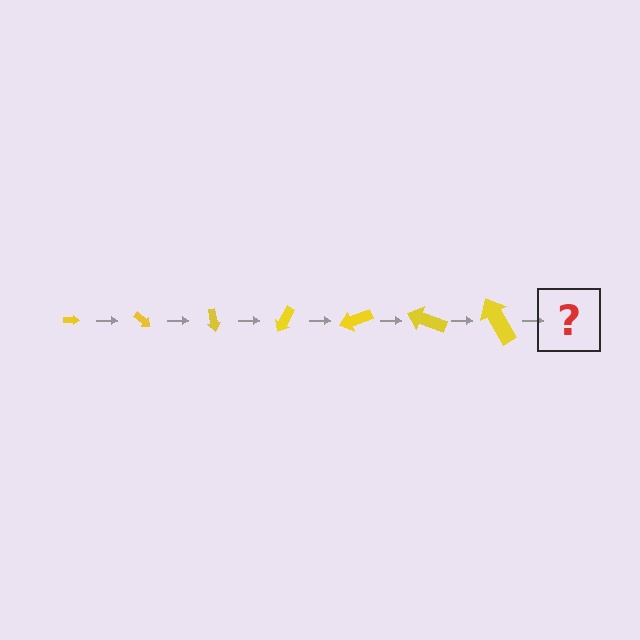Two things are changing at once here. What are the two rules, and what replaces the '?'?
The two rules are that the arrow grows larger each step and it rotates 40 degrees each step. The '?' should be an arrow, larger than the previous one and rotated 280 degrees from the start.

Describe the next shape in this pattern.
It should be an arrow, larger than the previous one and rotated 280 degrees from the start.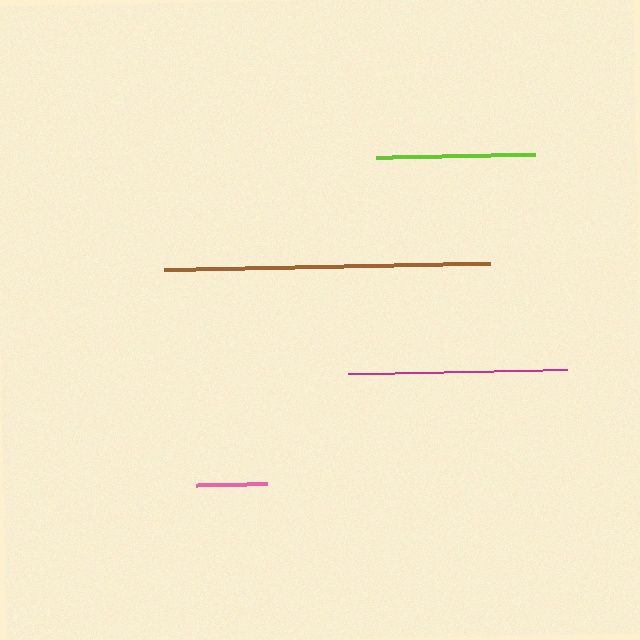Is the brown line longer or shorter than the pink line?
The brown line is longer than the pink line.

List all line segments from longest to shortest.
From longest to shortest: brown, magenta, lime, pink.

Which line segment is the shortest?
The pink line is the shortest at approximately 71 pixels.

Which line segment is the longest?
The brown line is the longest at approximately 325 pixels.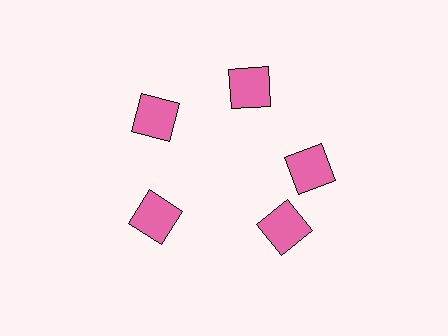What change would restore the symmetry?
The symmetry would be restored by rotating it back into even spacing with its neighbors so that all 5 squares sit at equal angles and equal distance from the center.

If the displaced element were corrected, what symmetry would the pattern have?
It would have 5-fold rotational symmetry — the pattern would map onto itself every 72 degrees.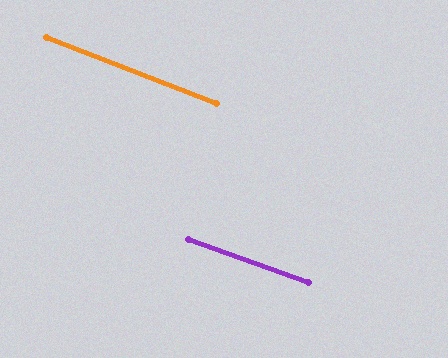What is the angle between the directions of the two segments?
Approximately 1 degree.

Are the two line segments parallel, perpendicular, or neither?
Parallel — their directions differ by only 1.1°.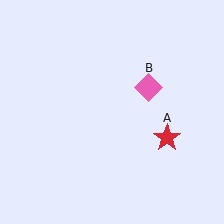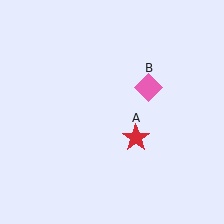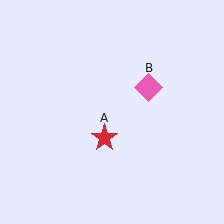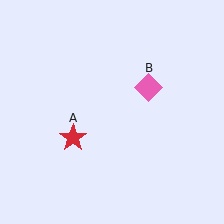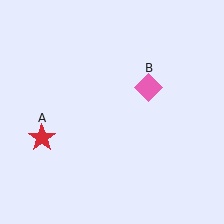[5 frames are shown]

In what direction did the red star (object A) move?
The red star (object A) moved left.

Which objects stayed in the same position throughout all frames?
Pink diamond (object B) remained stationary.